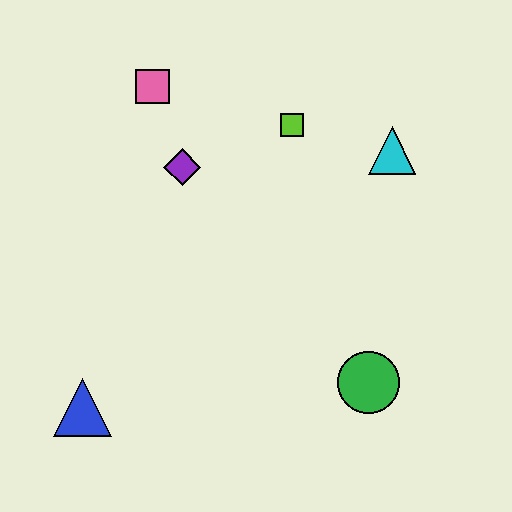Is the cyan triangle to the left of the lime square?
No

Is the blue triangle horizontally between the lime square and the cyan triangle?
No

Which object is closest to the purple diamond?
The pink square is closest to the purple diamond.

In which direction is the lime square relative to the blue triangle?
The lime square is above the blue triangle.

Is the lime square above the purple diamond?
Yes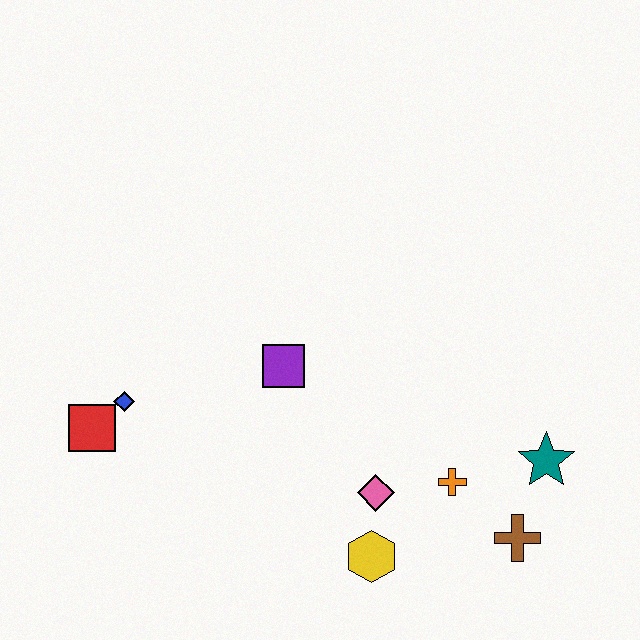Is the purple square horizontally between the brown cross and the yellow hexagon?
No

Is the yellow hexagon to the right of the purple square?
Yes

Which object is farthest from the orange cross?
The red square is farthest from the orange cross.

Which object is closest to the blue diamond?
The red square is closest to the blue diamond.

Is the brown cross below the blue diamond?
Yes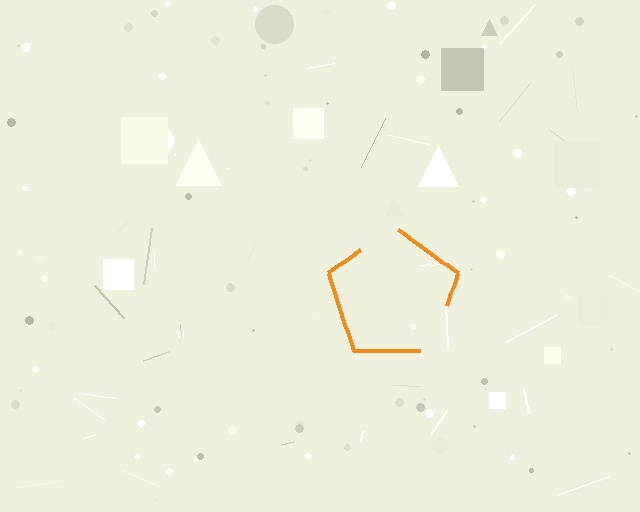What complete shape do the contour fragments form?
The contour fragments form a pentagon.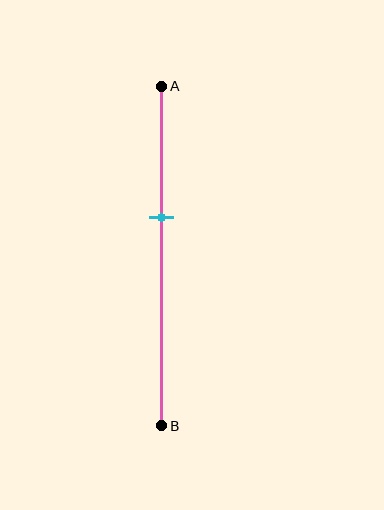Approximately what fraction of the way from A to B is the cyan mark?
The cyan mark is approximately 40% of the way from A to B.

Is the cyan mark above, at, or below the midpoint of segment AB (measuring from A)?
The cyan mark is above the midpoint of segment AB.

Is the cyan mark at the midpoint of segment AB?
No, the mark is at about 40% from A, not at the 50% midpoint.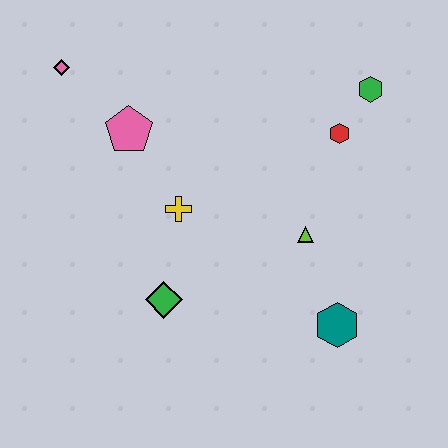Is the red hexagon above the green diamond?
Yes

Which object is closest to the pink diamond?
The pink pentagon is closest to the pink diamond.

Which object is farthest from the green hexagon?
The pink diamond is farthest from the green hexagon.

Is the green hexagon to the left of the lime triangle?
No